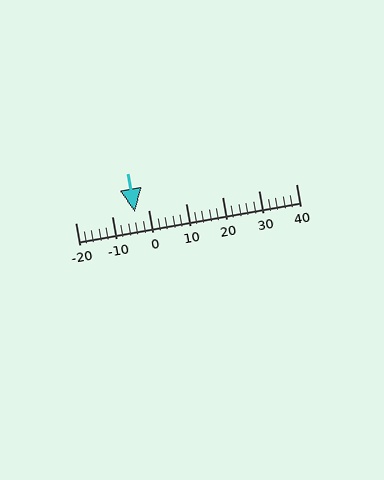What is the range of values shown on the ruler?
The ruler shows values from -20 to 40.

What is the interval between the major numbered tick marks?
The major tick marks are spaced 10 units apart.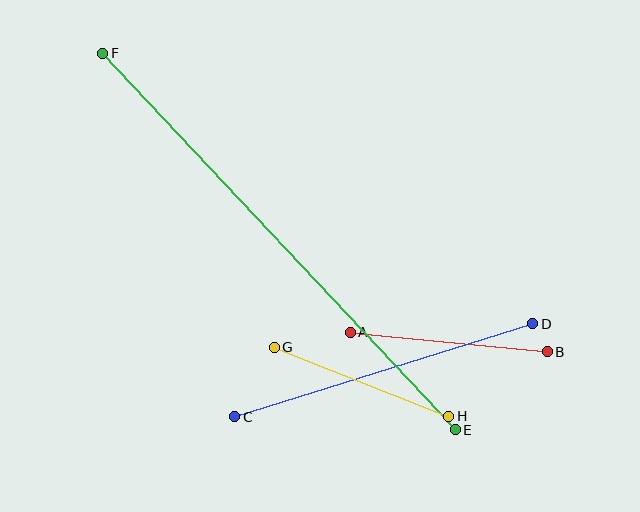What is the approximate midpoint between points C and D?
The midpoint is at approximately (384, 370) pixels.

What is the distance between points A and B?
The distance is approximately 198 pixels.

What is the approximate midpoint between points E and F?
The midpoint is at approximately (279, 242) pixels.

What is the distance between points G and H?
The distance is approximately 188 pixels.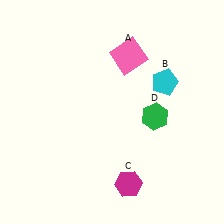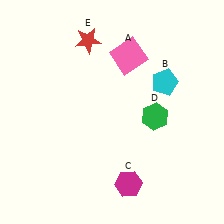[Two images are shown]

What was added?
A red star (E) was added in Image 2.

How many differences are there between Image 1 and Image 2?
There is 1 difference between the two images.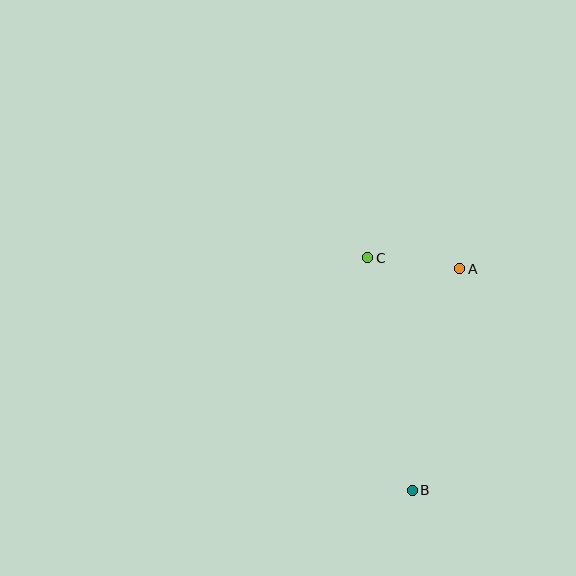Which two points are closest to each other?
Points A and C are closest to each other.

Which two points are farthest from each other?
Points B and C are farthest from each other.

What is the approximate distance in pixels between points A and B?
The distance between A and B is approximately 227 pixels.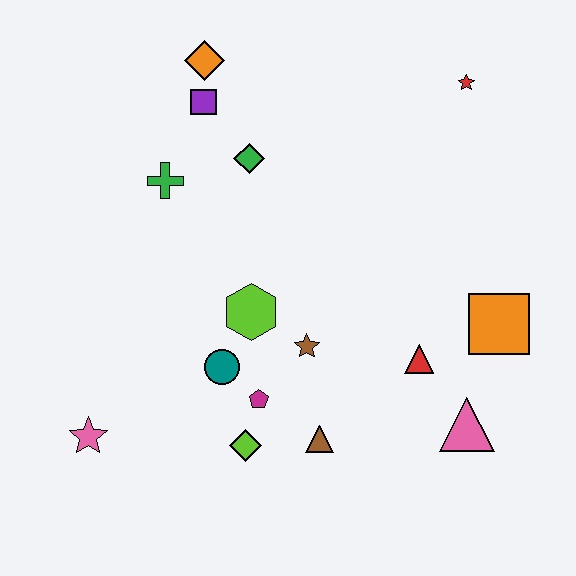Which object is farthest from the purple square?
The pink triangle is farthest from the purple square.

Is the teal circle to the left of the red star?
Yes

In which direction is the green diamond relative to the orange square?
The green diamond is to the left of the orange square.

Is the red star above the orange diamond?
No